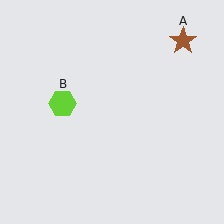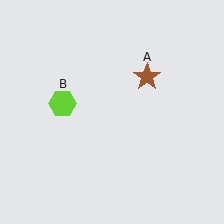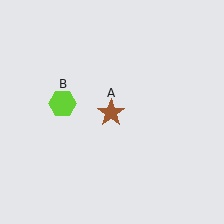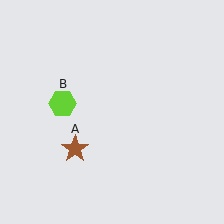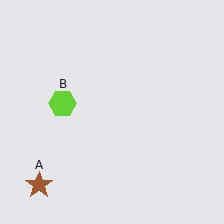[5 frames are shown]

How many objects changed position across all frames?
1 object changed position: brown star (object A).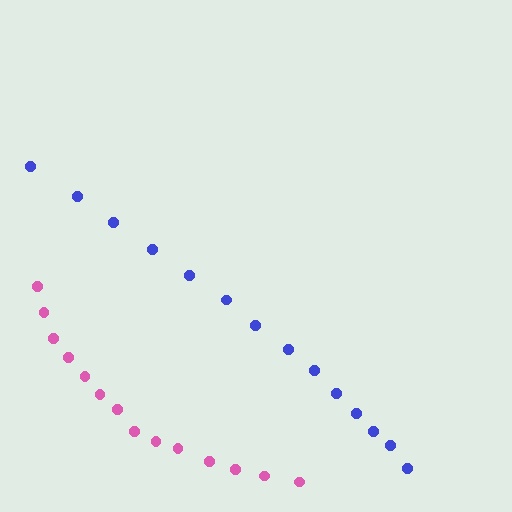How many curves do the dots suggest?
There are 2 distinct paths.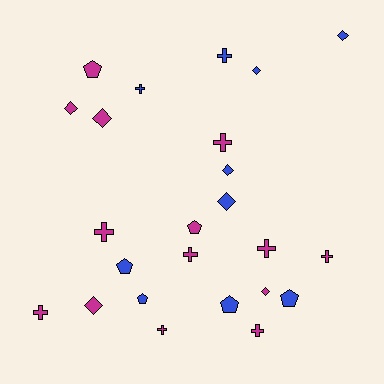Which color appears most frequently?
Magenta, with 14 objects.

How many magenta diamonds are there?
There are 4 magenta diamonds.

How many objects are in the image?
There are 24 objects.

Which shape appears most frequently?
Cross, with 10 objects.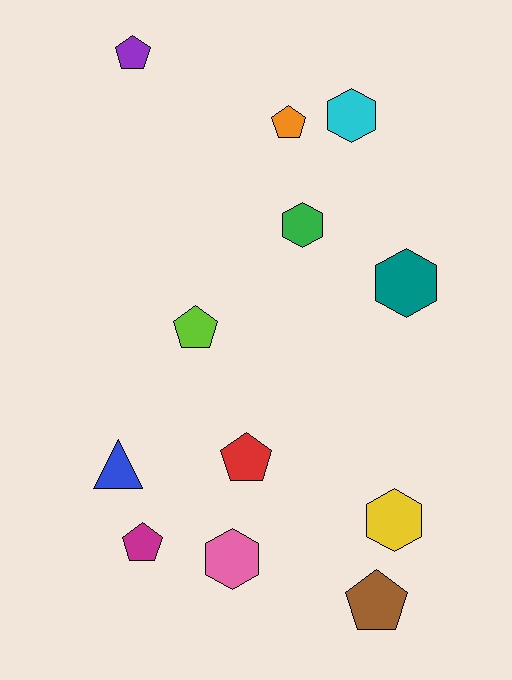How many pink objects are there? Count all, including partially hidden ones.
There is 1 pink object.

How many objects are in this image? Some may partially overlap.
There are 12 objects.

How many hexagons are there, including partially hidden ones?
There are 5 hexagons.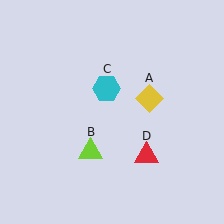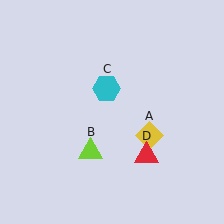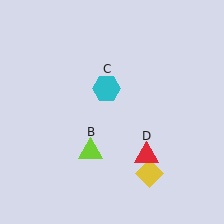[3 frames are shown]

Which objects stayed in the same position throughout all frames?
Lime triangle (object B) and cyan hexagon (object C) and red triangle (object D) remained stationary.